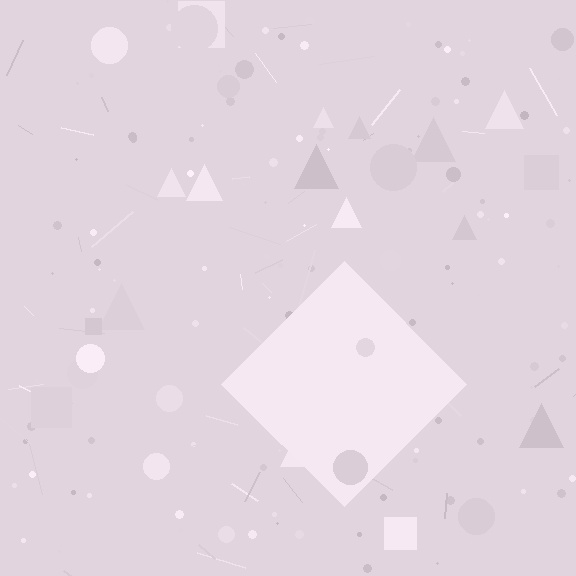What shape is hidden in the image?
A diamond is hidden in the image.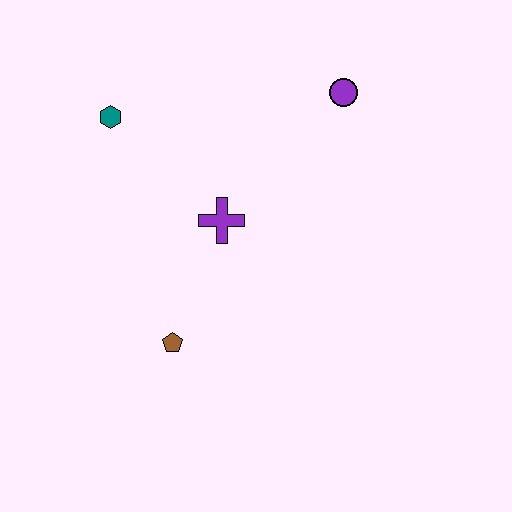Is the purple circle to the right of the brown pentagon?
Yes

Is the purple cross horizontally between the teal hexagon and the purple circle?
Yes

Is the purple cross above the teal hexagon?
No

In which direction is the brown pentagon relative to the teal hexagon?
The brown pentagon is below the teal hexagon.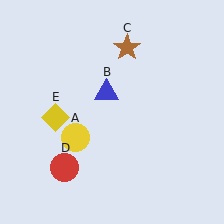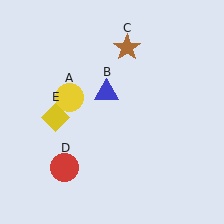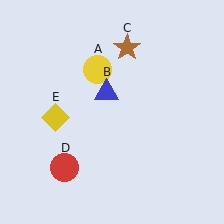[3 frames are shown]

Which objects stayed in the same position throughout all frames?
Blue triangle (object B) and brown star (object C) and red circle (object D) and yellow diamond (object E) remained stationary.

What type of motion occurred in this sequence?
The yellow circle (object A) rotated clockwise around the center of the scene.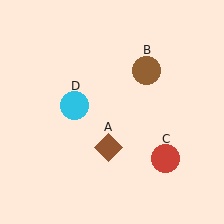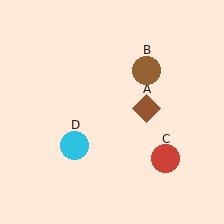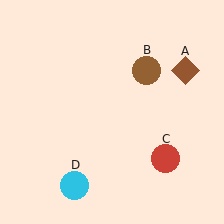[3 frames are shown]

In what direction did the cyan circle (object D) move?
The cyan circle (object D) moved down.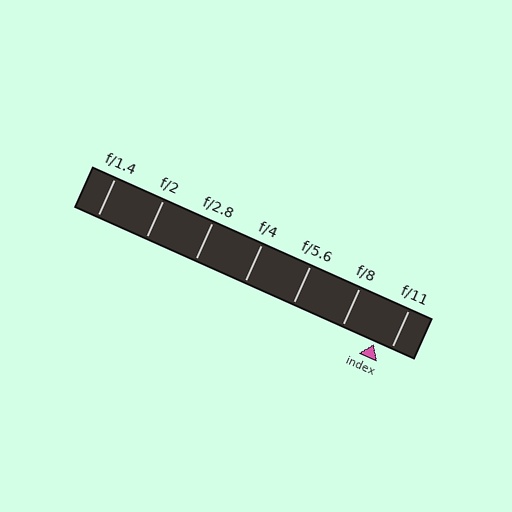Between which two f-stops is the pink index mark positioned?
The index mark is between f/8 and f/11.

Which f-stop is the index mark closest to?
The index mark is closest to f/11.